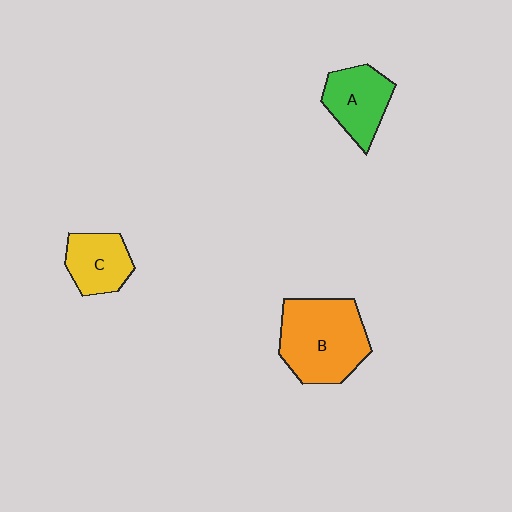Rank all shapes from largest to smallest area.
From largest to smallest: B (orange), A (green), C (yellow).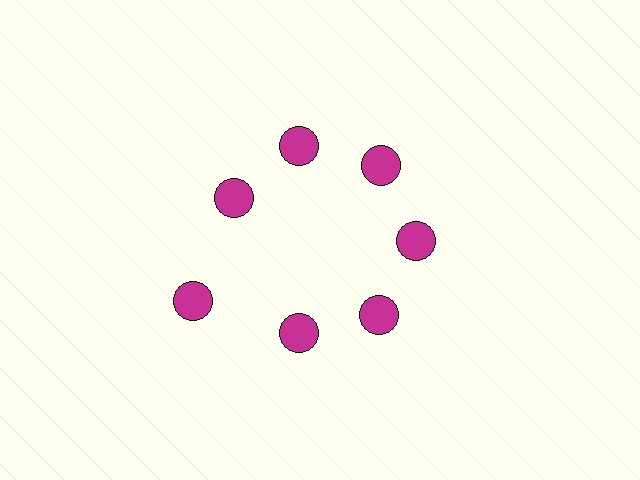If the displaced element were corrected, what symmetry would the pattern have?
It would have 7-fold rotational symmetry — the pattern would map onto itself every 51 degrees.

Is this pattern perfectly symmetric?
No. The 7 magenta circles are arranged in a ring, but one element near the 8 o'clock position is pushed outward from the center, breaking the 7-fold rotational symmetry.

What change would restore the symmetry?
The symmetry would be restored by moving it inward, back onto the ring so that all 7 circles sit at equal angles and equal distance from the center.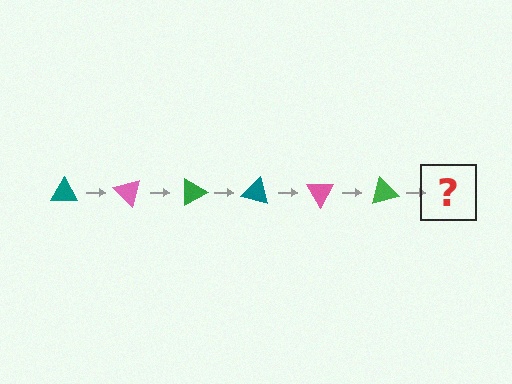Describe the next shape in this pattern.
It should be a teal triangle, rotated 270 degrees from the start.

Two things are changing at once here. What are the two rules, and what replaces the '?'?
The two rules are that it rotates 45 degrees each step and the color cycles through teal, pink, and green. The '?' should be a teal triangle, rotated 270 degrees from the start.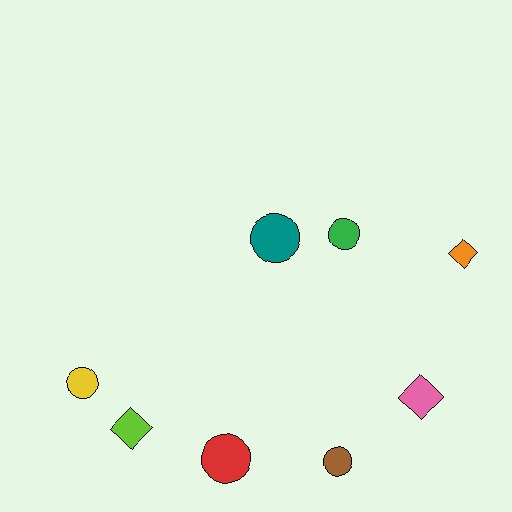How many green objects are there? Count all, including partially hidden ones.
There is 1 green object.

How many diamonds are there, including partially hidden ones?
There are 3 diamonds.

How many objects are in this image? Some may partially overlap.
There are 8 objects.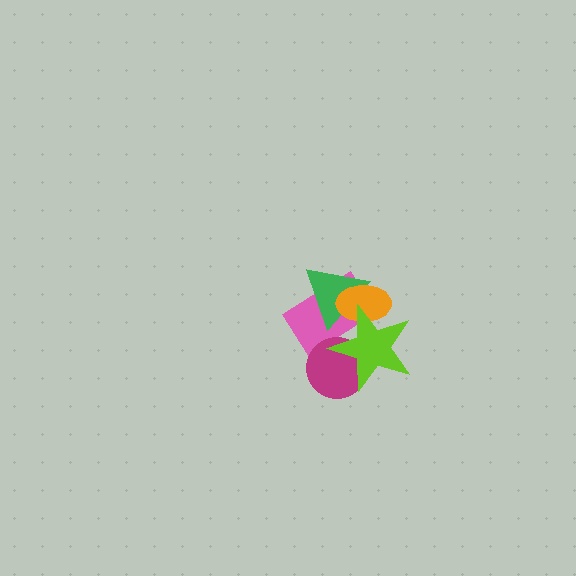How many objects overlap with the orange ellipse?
3 objects overlap with the orange ellipse.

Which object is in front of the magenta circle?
The lime star is in front of the magenta circle.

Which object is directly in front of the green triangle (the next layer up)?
The orange ellipse is directly in front of the green triangle.